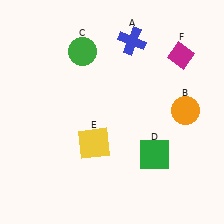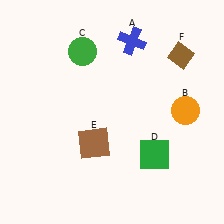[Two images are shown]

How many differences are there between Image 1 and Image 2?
There are 2 differences between the two images.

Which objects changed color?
E changed from yellow to brown. F changed from magenta to brown.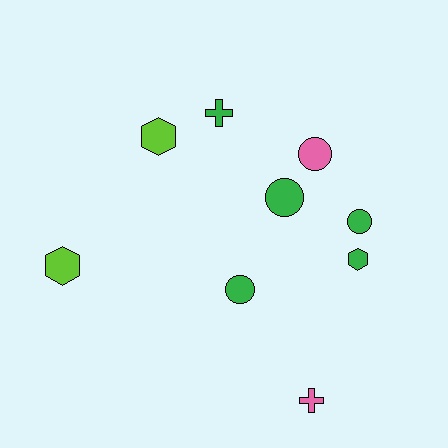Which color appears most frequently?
Green, with 5 objects.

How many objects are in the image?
There are 9 objects.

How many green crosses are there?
There is 1 green cross.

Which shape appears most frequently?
Circle, with 4 objects.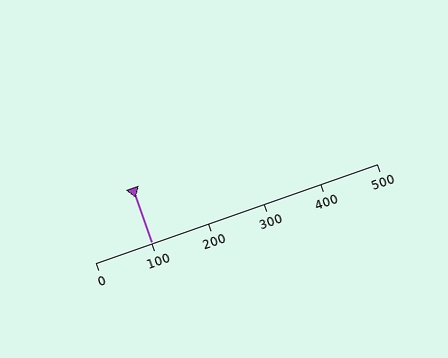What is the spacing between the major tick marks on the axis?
The major ticks are spaced 100 apart.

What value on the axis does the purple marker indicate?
The marker indicates approximately 100.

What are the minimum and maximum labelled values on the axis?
The axis runs from 0 to 500.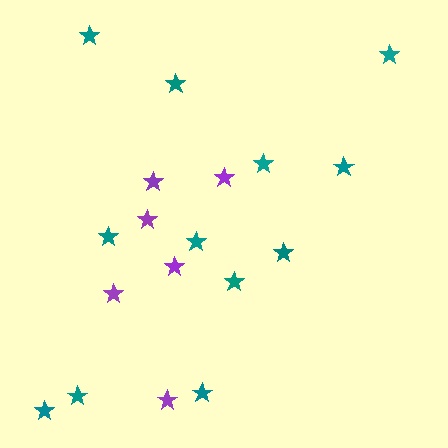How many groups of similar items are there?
There are 2 groups: one group of teal stars (12) and one group of purple stars (6).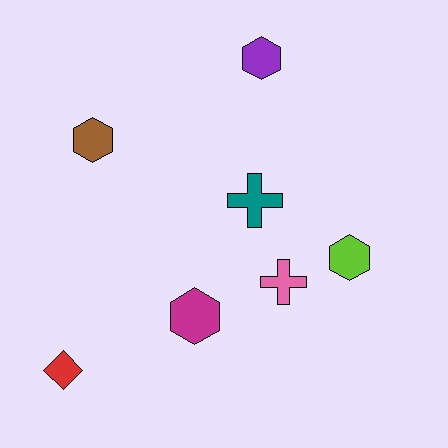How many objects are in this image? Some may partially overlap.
There are 7 objects.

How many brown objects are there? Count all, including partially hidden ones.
There is 1 brown object.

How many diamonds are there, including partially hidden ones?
There is 1 diamond.